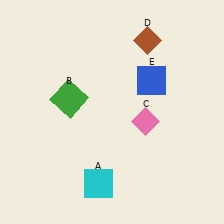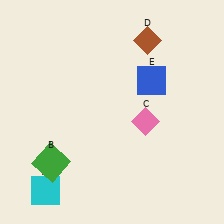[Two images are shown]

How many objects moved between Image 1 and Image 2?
2 objects moved between the two images.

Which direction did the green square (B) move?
The green square (B) moved down.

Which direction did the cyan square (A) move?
The cyan square (A) moved left.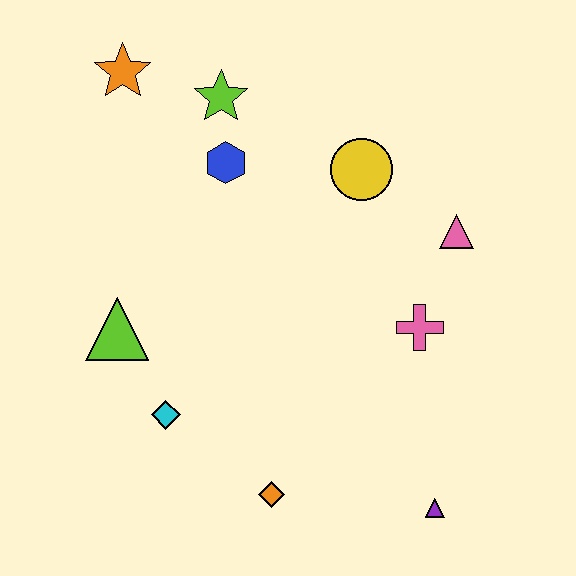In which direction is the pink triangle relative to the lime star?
The pink triangle is to the right of the lime star.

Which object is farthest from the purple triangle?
The orange star is farthest from the purple triangle.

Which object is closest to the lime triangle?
The cyan diamond is closest to the lime triangle.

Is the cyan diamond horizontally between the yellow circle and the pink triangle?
No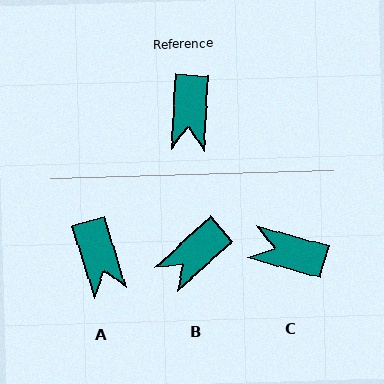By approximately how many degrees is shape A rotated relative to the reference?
Approximately 20 degrees counter-clockwise.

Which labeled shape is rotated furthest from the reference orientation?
C, about 103 degrees away.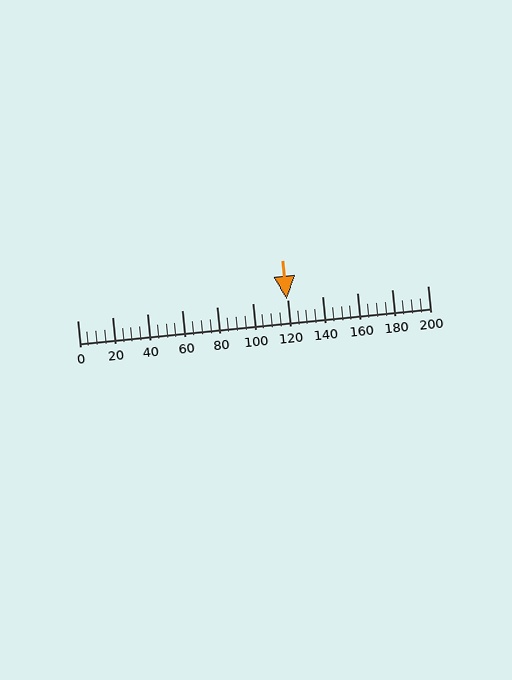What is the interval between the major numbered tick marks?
The major tick marks are spaced 20 units apart.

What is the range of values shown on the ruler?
The ruler shows values from 0 to 200.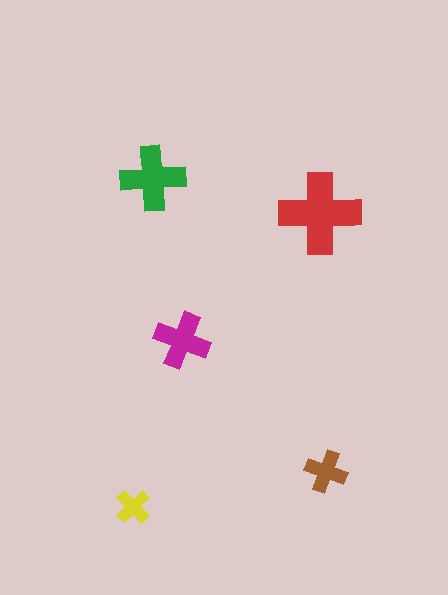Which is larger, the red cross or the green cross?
The red one.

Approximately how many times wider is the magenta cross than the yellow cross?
About 1.5 times wider.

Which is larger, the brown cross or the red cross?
The red one.